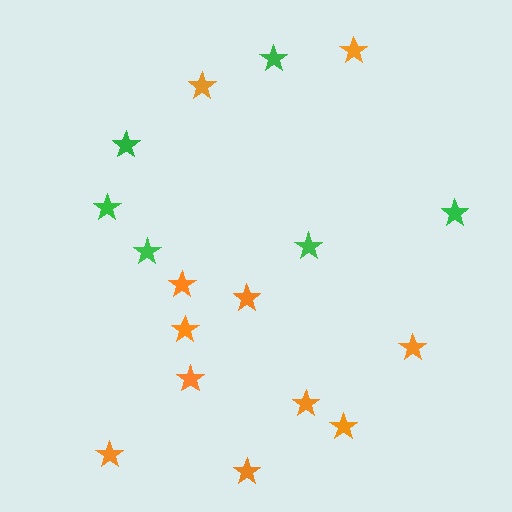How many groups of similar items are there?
There are 2 groups: one group of orange stars (11) and one group of green stars (6).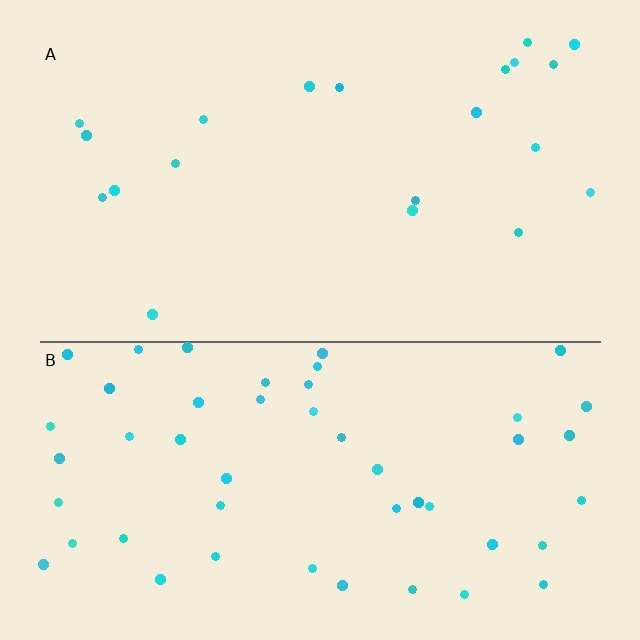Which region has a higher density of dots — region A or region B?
B (the bottom).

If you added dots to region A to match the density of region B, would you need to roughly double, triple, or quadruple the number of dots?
Approximately double.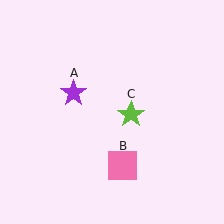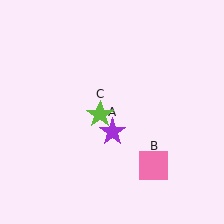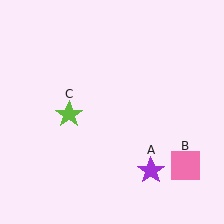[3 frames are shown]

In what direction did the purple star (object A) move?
The purple star (object A) moved down and to the right.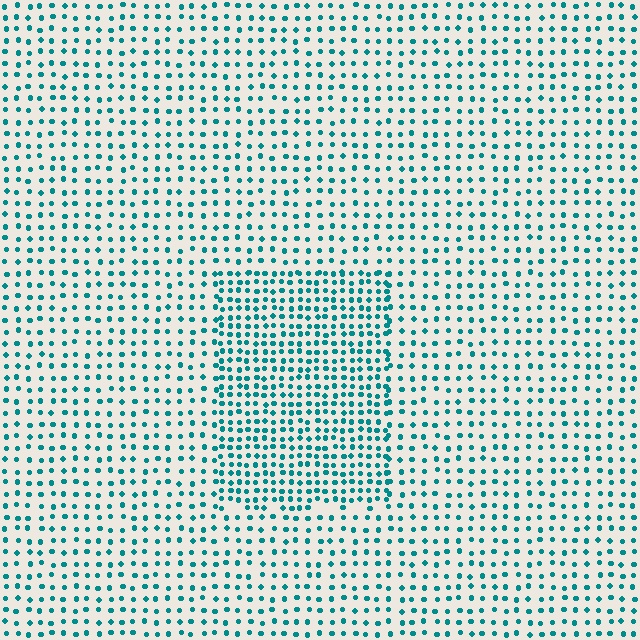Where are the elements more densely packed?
The elements are more densely packed inside the rectangle boundary.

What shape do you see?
I see a rectangle.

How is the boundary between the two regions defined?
The boundary is defined by a change in element density (approximately 1.8x ratio). All elements are the same color, size, and shape.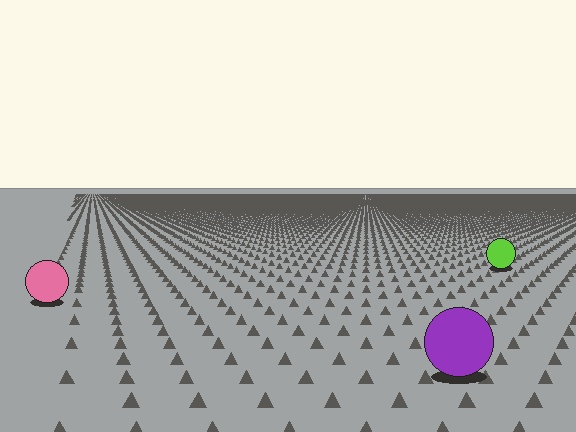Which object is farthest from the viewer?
The lime circle is farthest from the viewer. It appears smaller and the ground texture around it is denser.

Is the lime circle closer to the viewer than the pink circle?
No. The pink circle is closer — you can tell from the texture gradient: the ground texture is coarser near it.